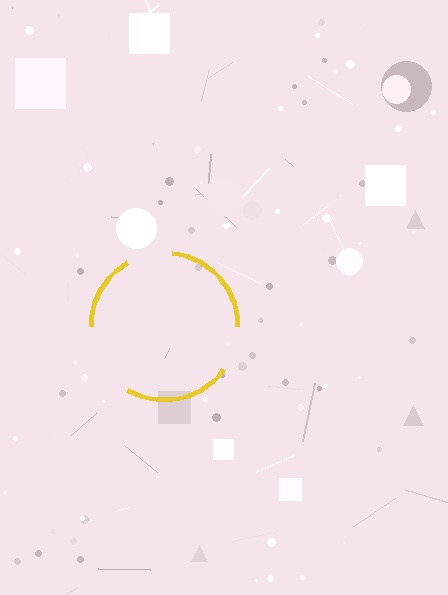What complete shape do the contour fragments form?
The contour fragments form a circle.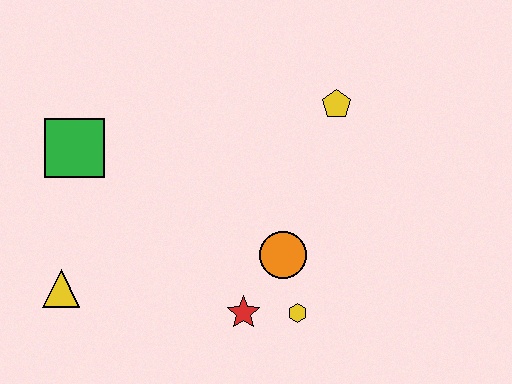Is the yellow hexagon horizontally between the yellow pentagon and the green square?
Yes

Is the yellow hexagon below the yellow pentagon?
Yes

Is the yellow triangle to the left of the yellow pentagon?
Yes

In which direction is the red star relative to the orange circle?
The red star is below the orange circle.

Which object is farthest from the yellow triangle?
The yellow pentagon is farthest from the yellow triangle.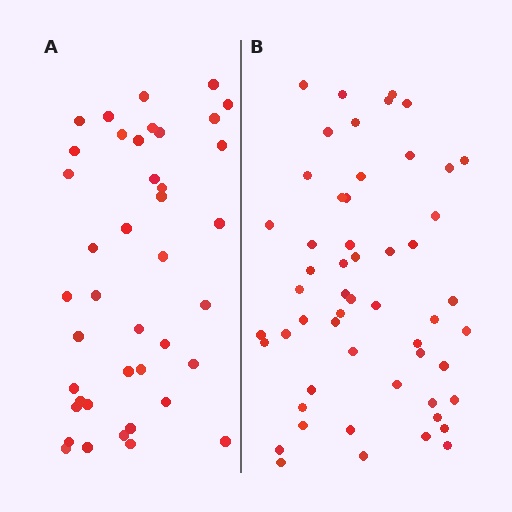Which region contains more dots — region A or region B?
Region B (the right region) has more dots.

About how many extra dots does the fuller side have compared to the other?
Region B has approximately 15 more dots than region A.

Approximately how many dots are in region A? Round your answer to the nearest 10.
About 40 dots. (The exact count is 41, which rounds to 40.)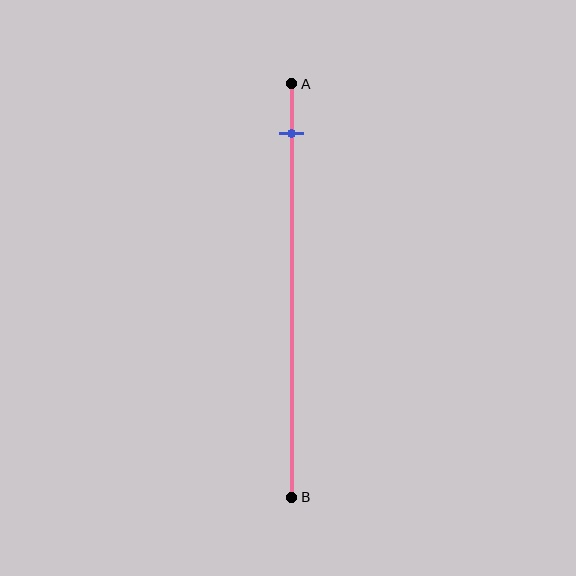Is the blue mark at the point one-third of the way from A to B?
No, the mark is at about 10% from A, not at the 33% one-third point.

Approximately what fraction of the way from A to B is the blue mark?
The blue mark is approximately 10% of the way from A to B.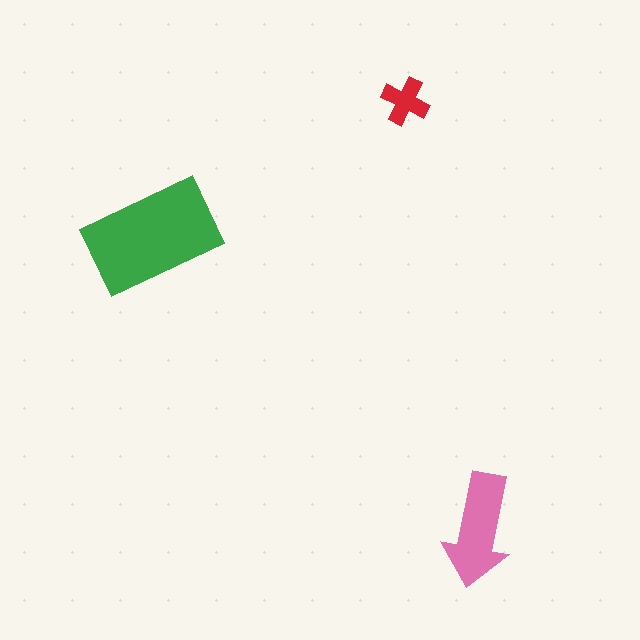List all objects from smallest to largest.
The red cross, the pink arrow, the green rectangle.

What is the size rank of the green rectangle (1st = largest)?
1st.